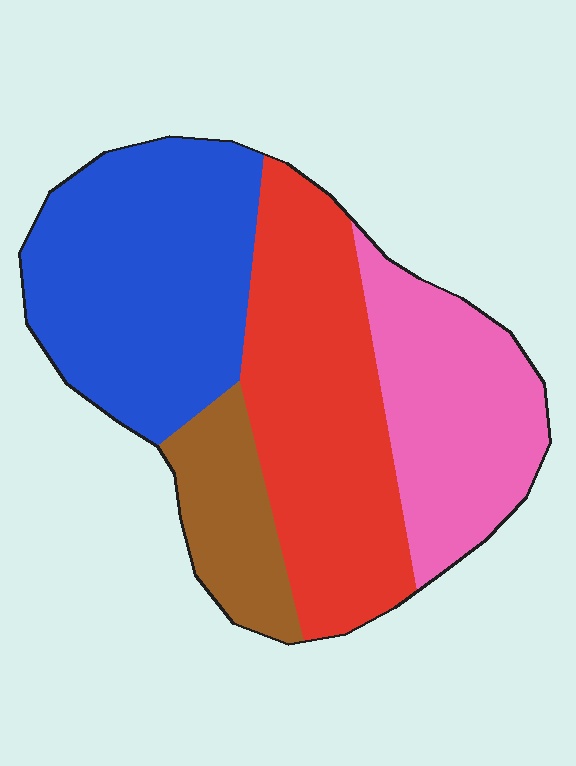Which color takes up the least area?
Brown, at roughly 10%.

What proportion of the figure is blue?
Blue takes up about one third (1/3) of the figure.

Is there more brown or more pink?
Pink.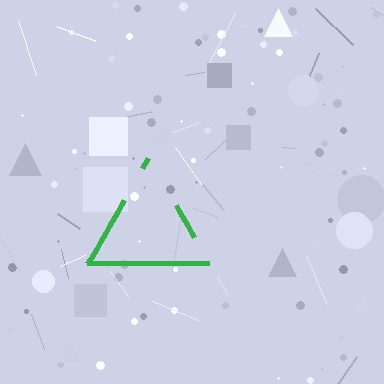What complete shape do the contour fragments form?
The contour fragments form a triangle.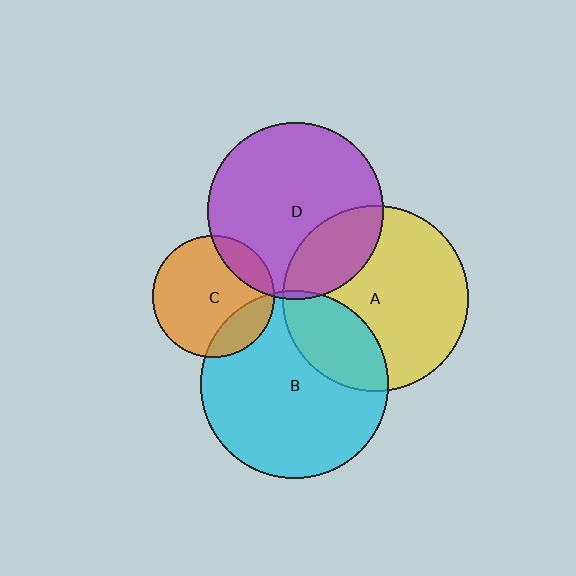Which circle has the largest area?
Circle B (cyan).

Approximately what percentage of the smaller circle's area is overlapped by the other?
Approximately 25%.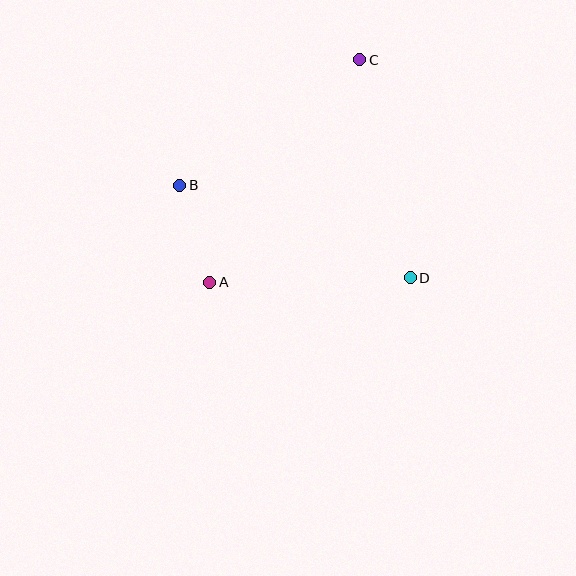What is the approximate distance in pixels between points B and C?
The distance between B and C is approximately 219 pixels.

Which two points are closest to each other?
Points A and B are closest to each other.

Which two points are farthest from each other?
Points A and C are farthest from each other.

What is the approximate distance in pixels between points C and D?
The distance between C and D is approximately 224 pixels.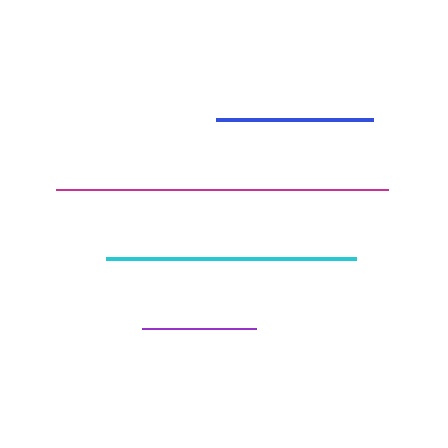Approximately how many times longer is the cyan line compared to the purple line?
The cyan line is approximately 2.2 times the length of the purple line.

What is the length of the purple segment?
The purple segment is approximately 115 pixels long.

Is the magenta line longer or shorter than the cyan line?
The magenta line is longer than the cyan line.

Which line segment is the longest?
The magenta line is the longest at approximately 332 pixels.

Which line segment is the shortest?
The purple line is the shortest at approximately 115 pixels.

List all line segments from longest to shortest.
From longest to shortest: magenta, cyan, blue, purple.